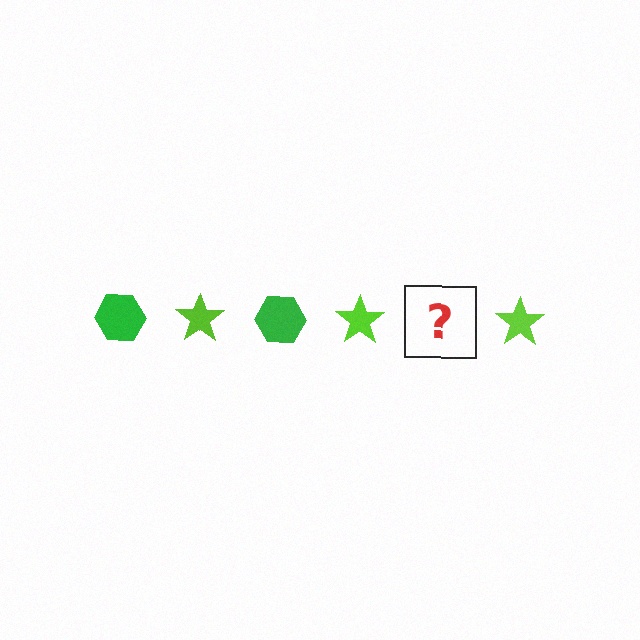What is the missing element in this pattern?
The missing element is a green hexagon.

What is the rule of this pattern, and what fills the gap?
The rule is that the pattern alternates between green hexagon and lime star. The gap should be filled with a green hexagon.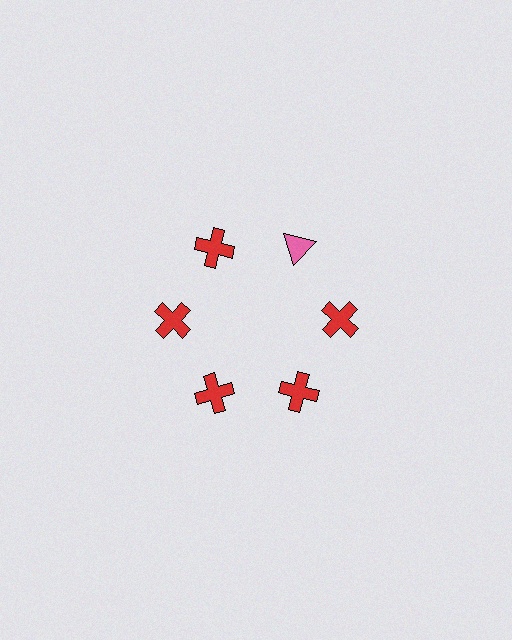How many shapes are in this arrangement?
There are 6 shapes arranged in a ring pattern.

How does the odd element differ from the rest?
It differs in both color (pink instead of red) and shape (triangle instead of cross).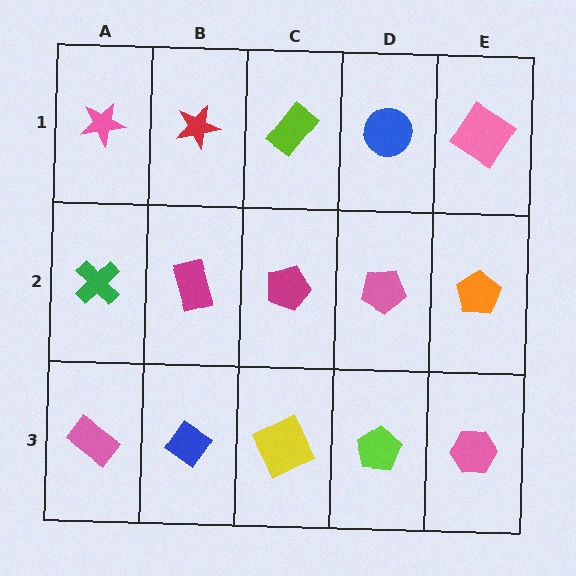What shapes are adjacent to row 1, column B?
A magenta rectangle (row 2, column B), a pink star (row 1, column A), a lime rectangle (row 1, column C).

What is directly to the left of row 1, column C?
A red star.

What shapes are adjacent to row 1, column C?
A magenta pentagon (row 2, column C), a red star (row 1, column B), a blue circle (row 1, column D).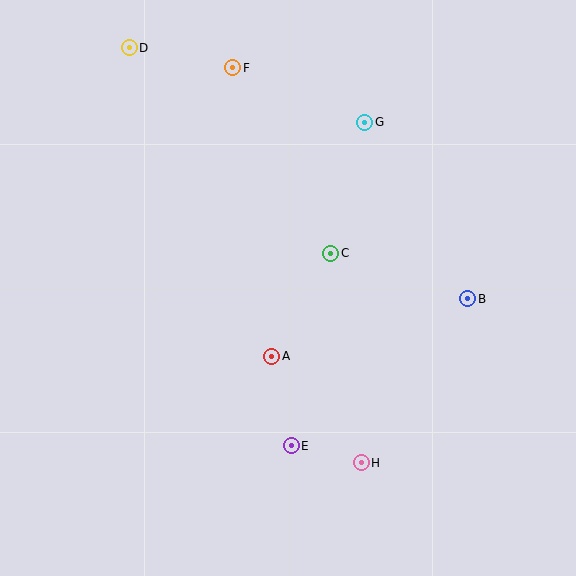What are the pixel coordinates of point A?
Point A is at (272, 356).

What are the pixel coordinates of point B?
Point B is at (468, 299).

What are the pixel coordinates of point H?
Point H is at (361, 463).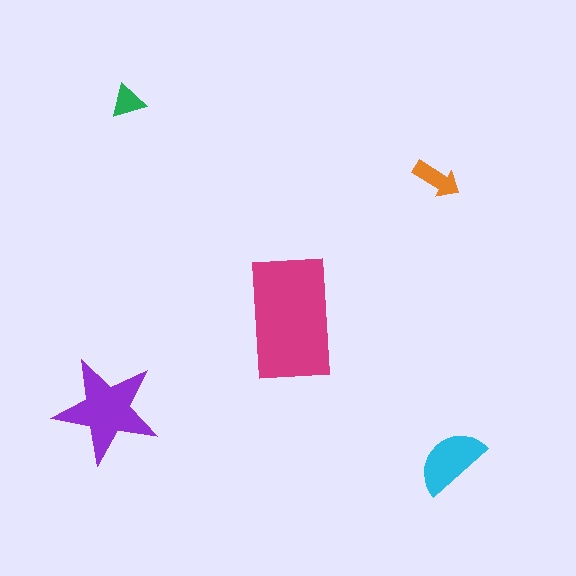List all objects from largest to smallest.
The magenta rectangle, the purple star, the cyan semicircle, the orange arrow, the green triangle.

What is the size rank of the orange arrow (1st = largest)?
4th.